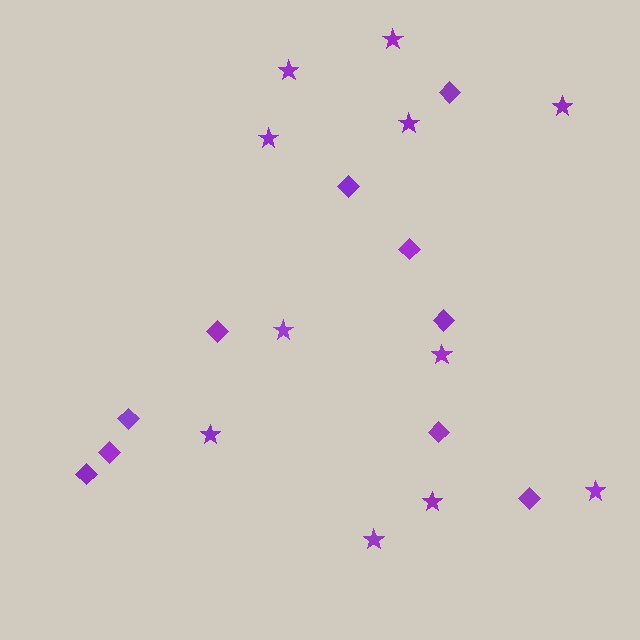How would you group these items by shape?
There are 2 groups: one group of diamonds (10) and one group of stars (11).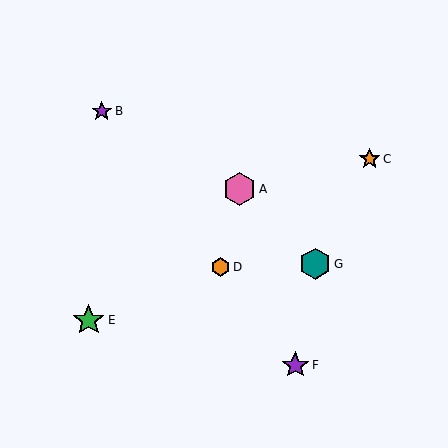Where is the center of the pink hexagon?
The center of the pink hexagon is at (239, 189).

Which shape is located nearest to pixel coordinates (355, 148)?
The orange star (labeled C) at (370, 159) is nearest to that location.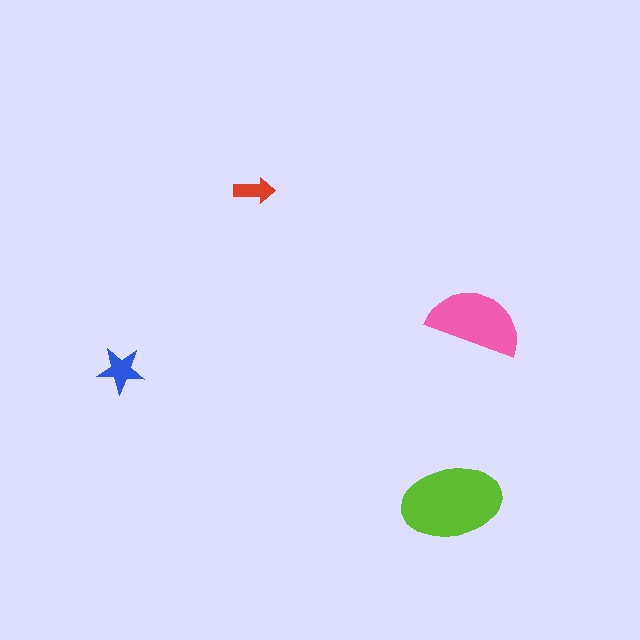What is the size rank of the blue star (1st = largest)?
3rd.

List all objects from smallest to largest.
The red arrow, the blue star, the pink semicircle, the lime ellipse.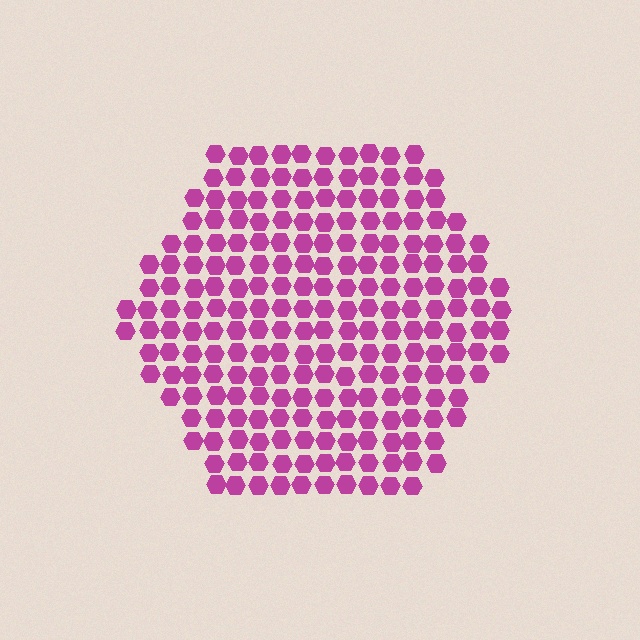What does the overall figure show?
The overall figure shows a hexagon.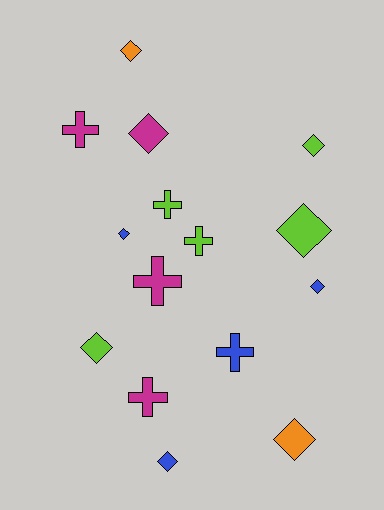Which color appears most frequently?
Lime, with 5 objects.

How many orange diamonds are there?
There are 2 orange diamonds.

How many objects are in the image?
There are 15 objects.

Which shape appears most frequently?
Diamond, with 9 objects.